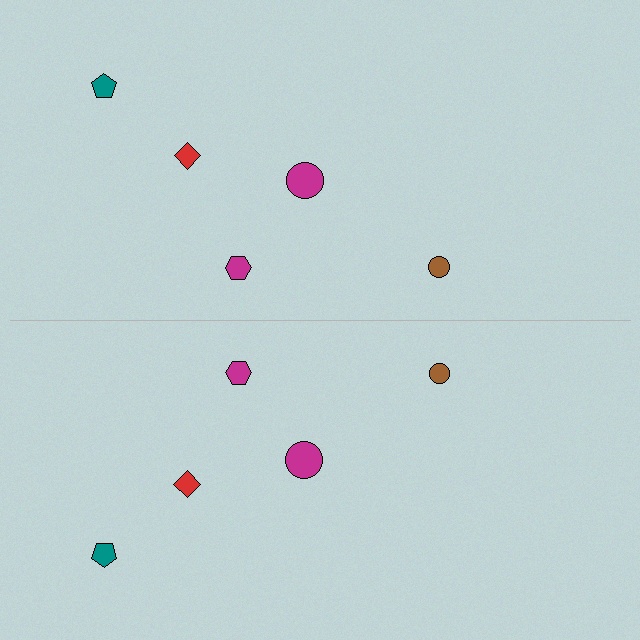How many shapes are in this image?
There are 10 shapes in this image.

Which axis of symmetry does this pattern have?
The pattern has a horizontal axis of symmetry running through the center of the image.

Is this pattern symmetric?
Yes, this pattern has bilateral (reflection) symmetry.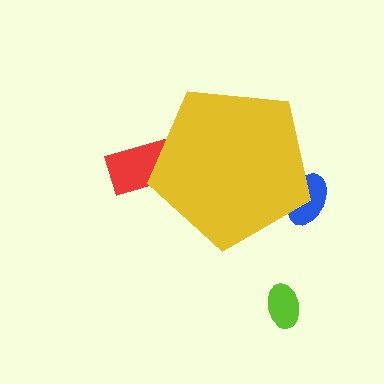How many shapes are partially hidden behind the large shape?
2 shapes are partially hidden.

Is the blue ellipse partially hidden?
Yes, the blue ellipse is partially hidden behind the yellow pentagon.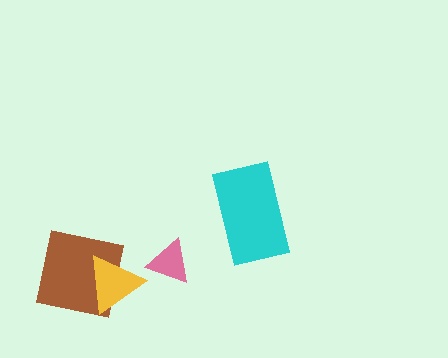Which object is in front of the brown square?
The yellow triangle is in front of the brown square.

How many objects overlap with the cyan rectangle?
0 objects overlap with the cyan rectangle.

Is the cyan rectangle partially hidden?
No, no other shape covers it.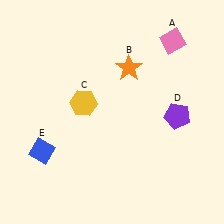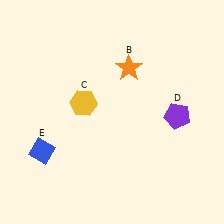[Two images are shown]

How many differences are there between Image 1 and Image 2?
There is 1 difference between the two images.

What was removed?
The pink diamond (A) was removed in Image 2.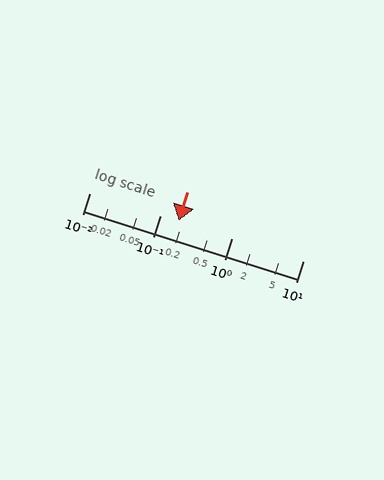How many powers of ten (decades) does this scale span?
The scale spans 3 decades, from 0.01 to 10.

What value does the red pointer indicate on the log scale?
The pointer indicates approximately 0.18.